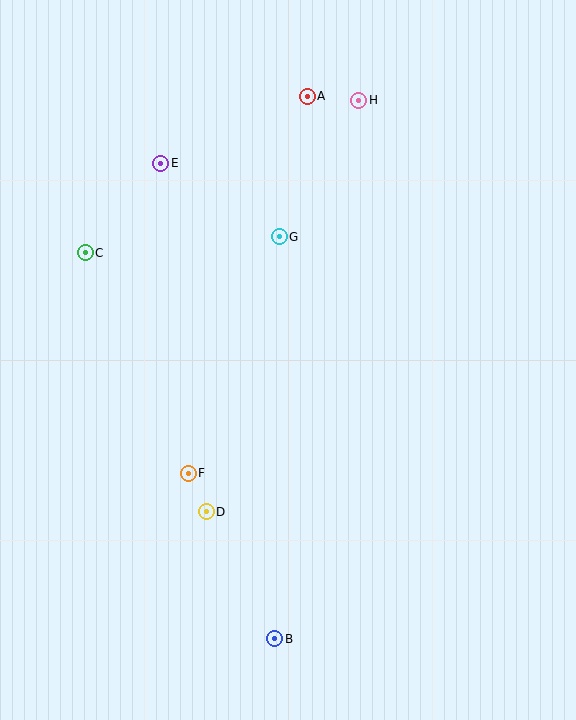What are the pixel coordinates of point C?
Point C is at (85, 253).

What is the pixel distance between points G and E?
The distance between G and E is 139 pixels.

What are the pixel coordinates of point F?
Point F is at (188, 473).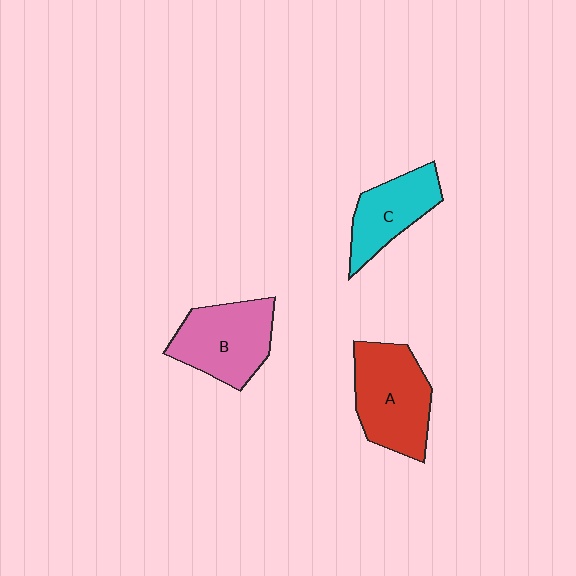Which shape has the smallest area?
Shape C (cyan).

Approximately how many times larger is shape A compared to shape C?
Approximately 1.4 times.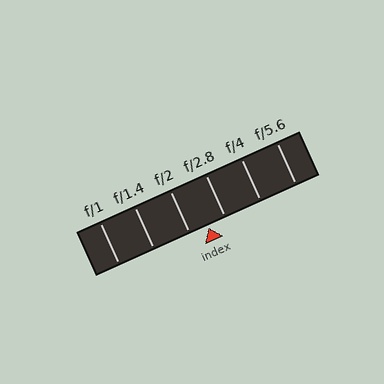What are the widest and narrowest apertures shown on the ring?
The widest aperture shown is f/1 and the narrowest is f/5.6.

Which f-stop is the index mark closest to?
The index mark is closest to f/2.8.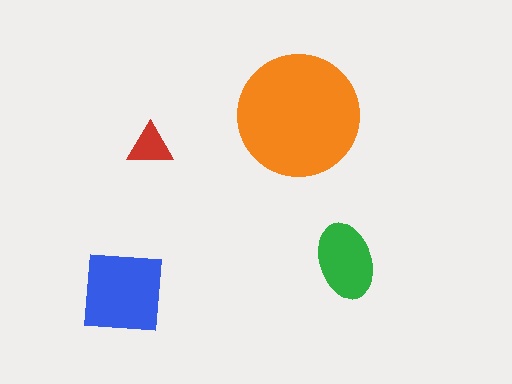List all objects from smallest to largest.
The red triangle, the green ellipse, the blue square, the orange circle.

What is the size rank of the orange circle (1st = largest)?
1st.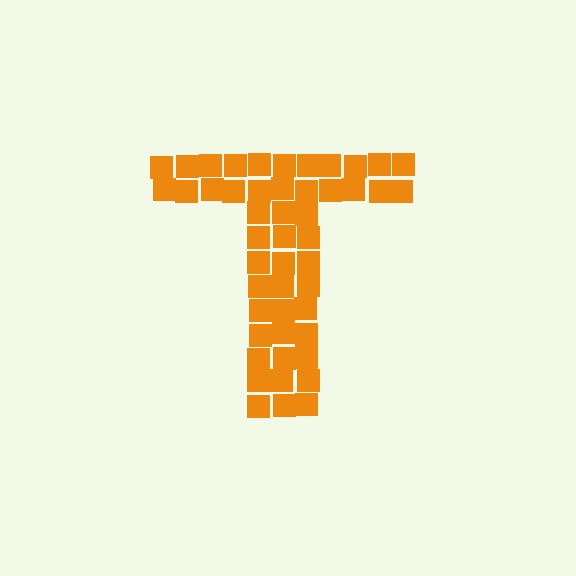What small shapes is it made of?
It is made of small squares.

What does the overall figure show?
The overall figure shows the letter T.